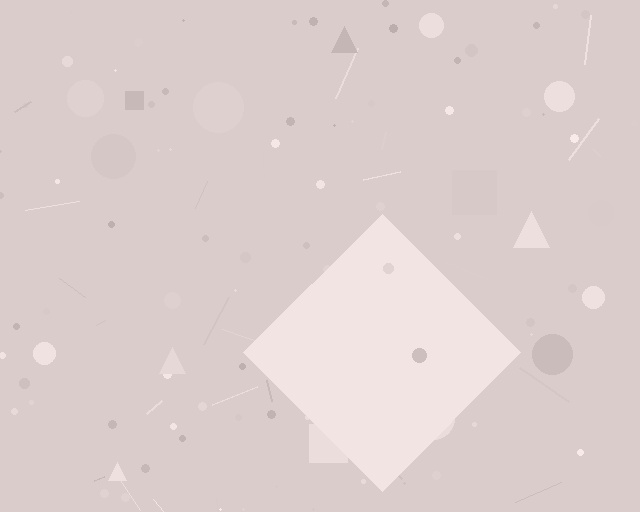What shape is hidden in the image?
A diamond is hidden in the image.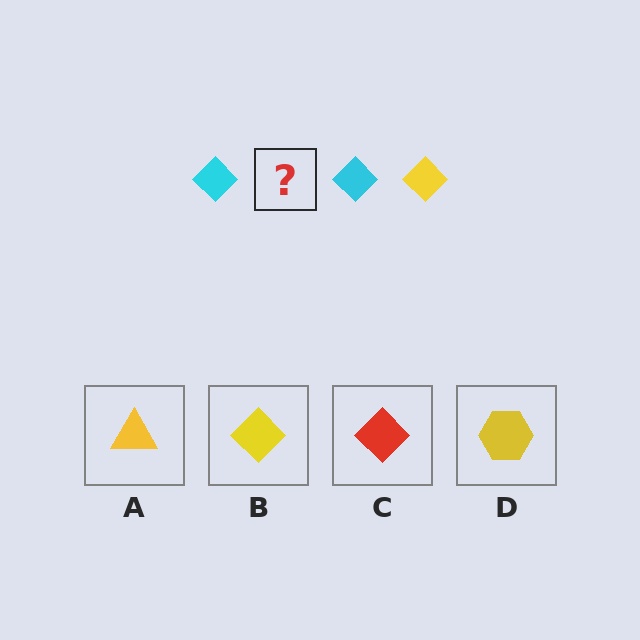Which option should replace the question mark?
Option B.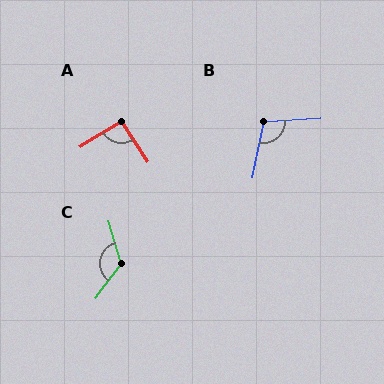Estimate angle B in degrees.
Approximately 105 degrees.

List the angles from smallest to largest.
A (91°), B (105°), C (127°).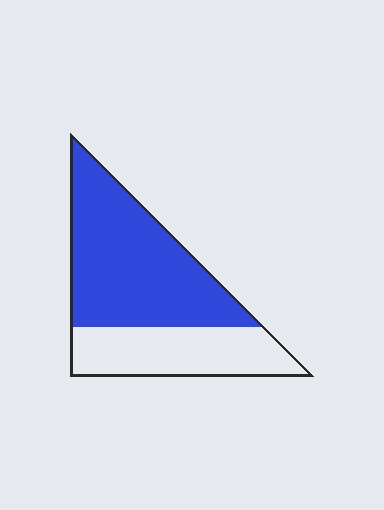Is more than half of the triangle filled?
Yes.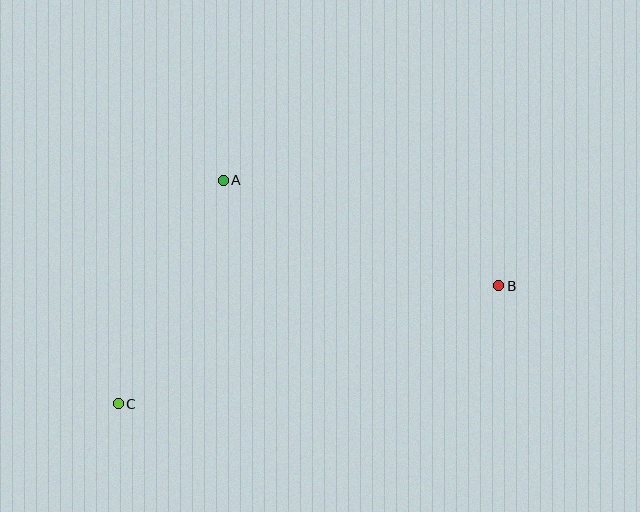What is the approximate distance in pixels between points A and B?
The distance between A and B is approximately 295 pixels.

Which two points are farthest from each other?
Points B and C are farthest from each other.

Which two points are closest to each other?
Points A and C are closest to each other.